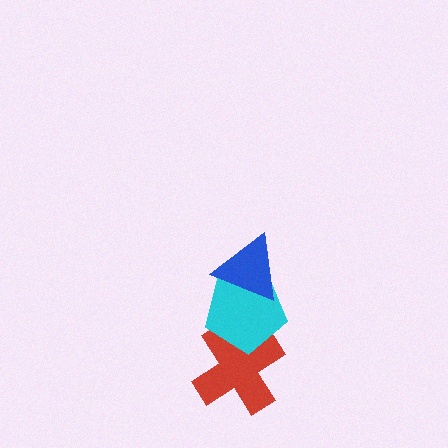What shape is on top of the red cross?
The cyan pentagon is on top of the red cross.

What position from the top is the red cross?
The red cross is 3rd from the top.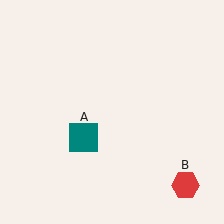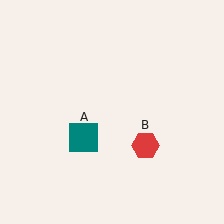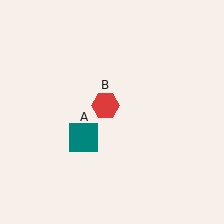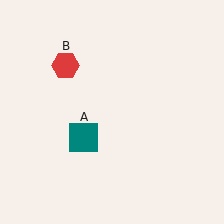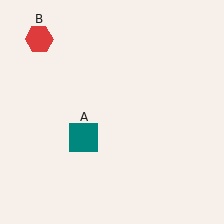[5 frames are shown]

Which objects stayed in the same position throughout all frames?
Teal square (object A) remained stationary.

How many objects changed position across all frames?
1 object changed position: red hexagon (object B).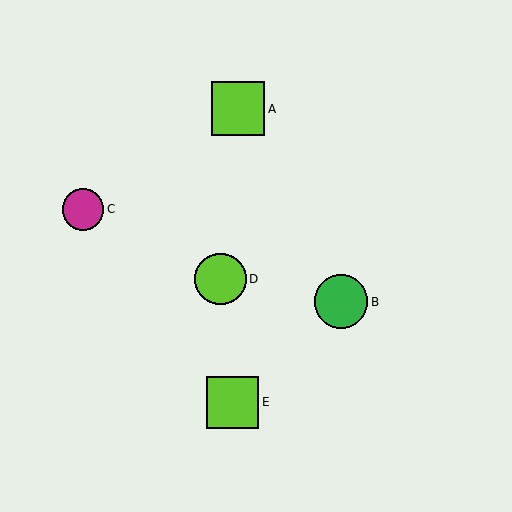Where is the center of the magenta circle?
The center of the magenta circle is at (83, 209).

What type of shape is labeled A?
Shape A is a lime square.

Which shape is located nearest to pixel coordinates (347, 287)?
The green circle (labeled B) at (341, 302) is nearest to that location.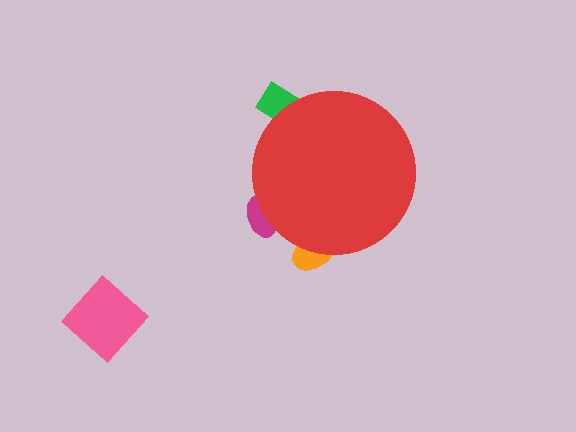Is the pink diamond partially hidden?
No, the pink diamond is fully visible.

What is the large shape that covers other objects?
A red circle.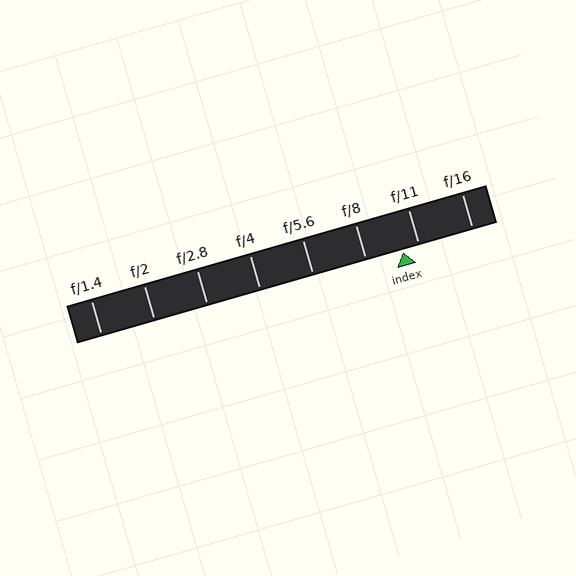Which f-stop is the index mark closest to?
The index mark is closest to f/11.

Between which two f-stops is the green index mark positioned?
The index mark is between f/8 and f/11.